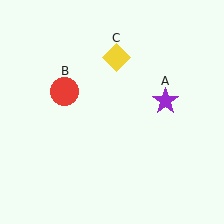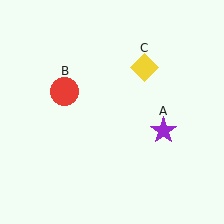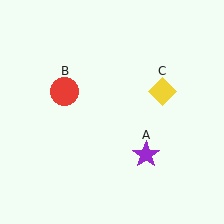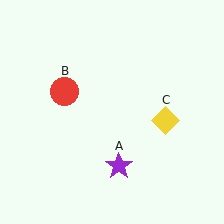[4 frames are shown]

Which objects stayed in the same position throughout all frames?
Red circle (object B) remained stationary.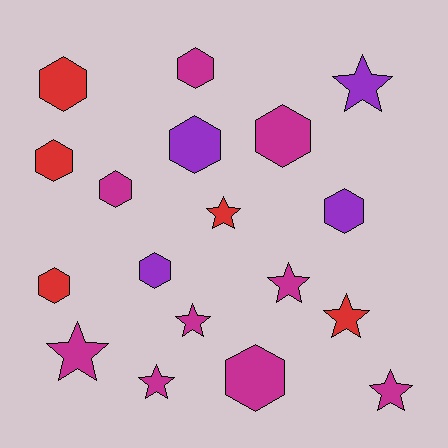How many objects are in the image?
There are 18 objects.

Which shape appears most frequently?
Hexagon, with 10 objects.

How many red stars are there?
There are 2 red stars.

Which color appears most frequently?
Magenta, with 9 objects.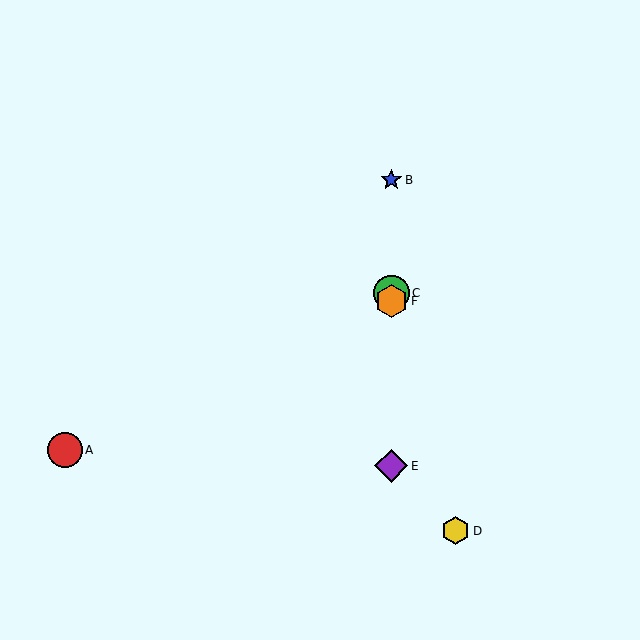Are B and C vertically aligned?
Yes, both are at x≈391.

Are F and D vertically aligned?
No, F is at x≈391 and D is at x≈456.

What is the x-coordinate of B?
Object B is at x≈391.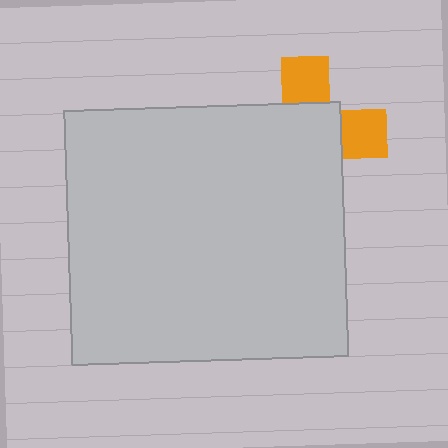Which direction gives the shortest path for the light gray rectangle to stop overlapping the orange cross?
Moving toward the lower-left gives the shortest separation.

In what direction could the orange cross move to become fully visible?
The orange cross could move toward the upper-right. That would shift it out from behind the light gray rectangle entirely.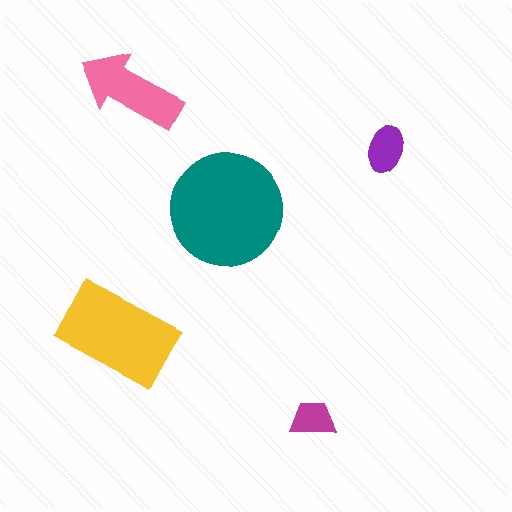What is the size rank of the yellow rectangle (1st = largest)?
2nd.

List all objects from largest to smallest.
The teal circle, the yellow rectangle, the pink arrow, the purple ellipse, the magenta trapezoid.